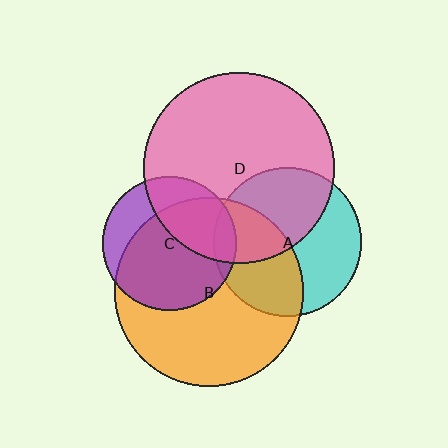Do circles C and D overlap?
Yes.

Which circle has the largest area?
Circle D (pink).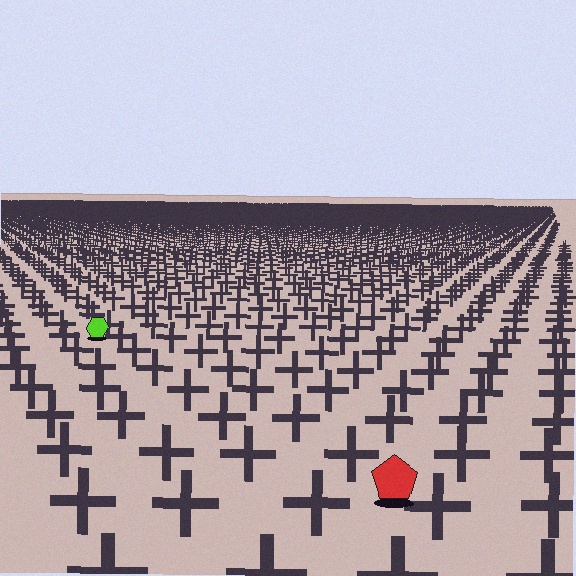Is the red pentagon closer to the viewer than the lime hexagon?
Yes. The red pentagon is closer — you can tell from the texture gradient: the ground texture is coarser near it.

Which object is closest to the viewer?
The red pentagon is closest. The texture marks near it are larger and more spread out.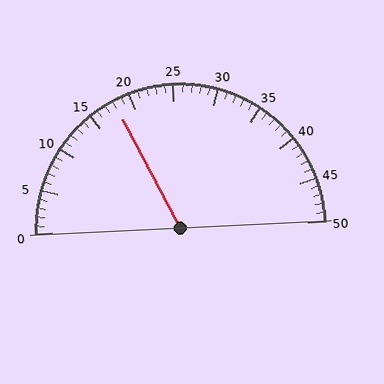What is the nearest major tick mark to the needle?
The nearest major tick mark is 20.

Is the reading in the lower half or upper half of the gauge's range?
The reading is in the lower half of the range (0 to 50).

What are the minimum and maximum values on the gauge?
The gauge ranges from 0 to 50.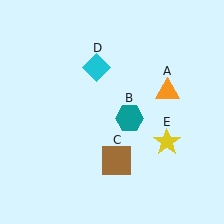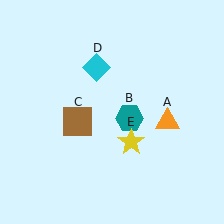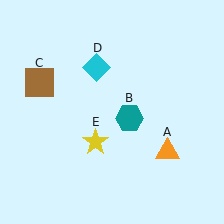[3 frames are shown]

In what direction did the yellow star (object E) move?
The yellow star (object E) moved left.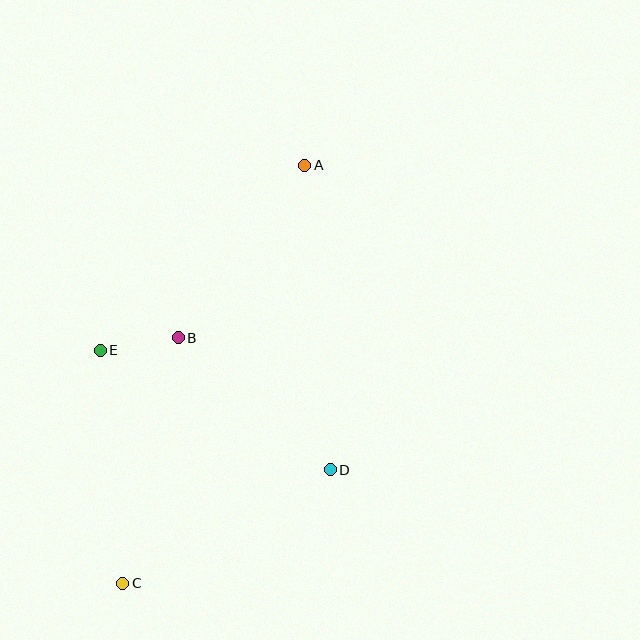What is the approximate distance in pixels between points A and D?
The distance between A and D is approximately 306 pixels.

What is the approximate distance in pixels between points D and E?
The distance between D and E is approximately 259 pixels.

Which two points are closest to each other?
Points B and E are closest to each other.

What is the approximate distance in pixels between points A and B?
The distance between A and B is approximately 214 pixels.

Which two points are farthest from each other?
Points A and C are farthest from each other.